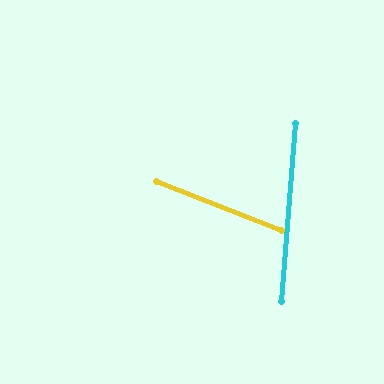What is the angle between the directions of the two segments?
Approximately 73 degrees.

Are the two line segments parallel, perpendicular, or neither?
Neither parallel nor perpendicular — they differ by about 73°.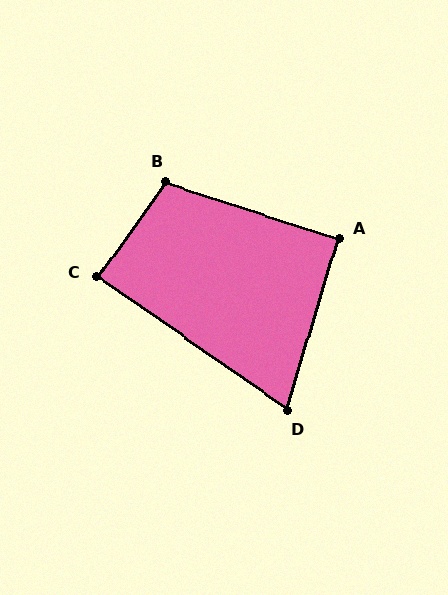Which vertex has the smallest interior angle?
D, at approximately 72 degrees.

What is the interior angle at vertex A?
Approximately 91 degrees (approximately right).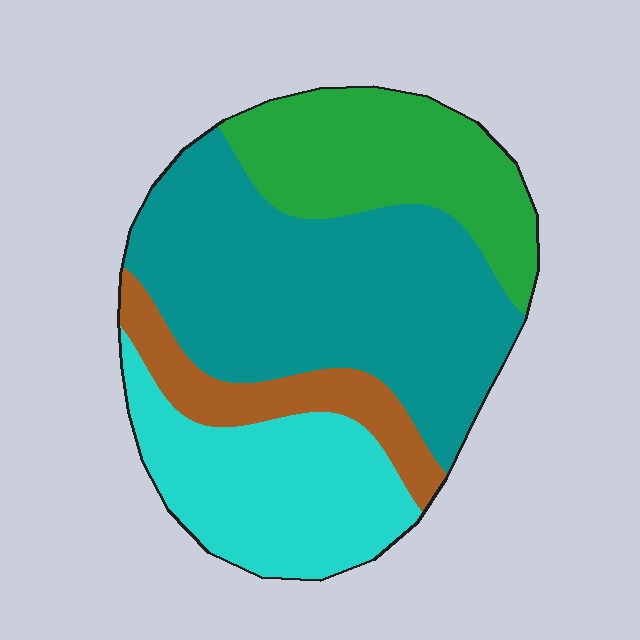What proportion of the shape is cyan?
Cyan covers roughly 25% of the shape.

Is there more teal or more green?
Teal.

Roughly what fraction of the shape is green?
Green covers 22% of the shape.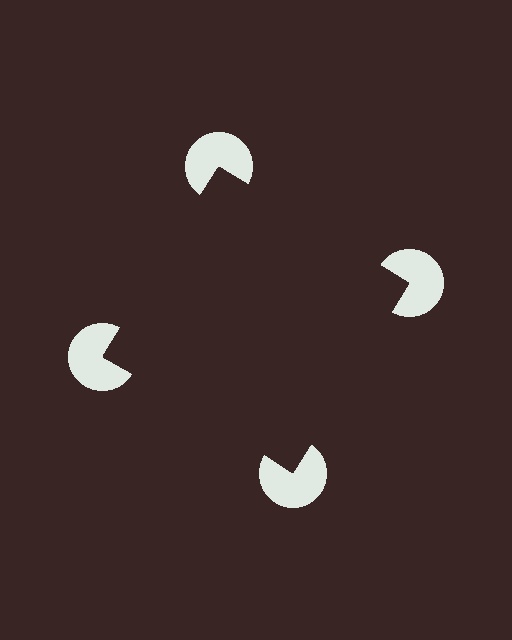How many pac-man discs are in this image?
There are 4 — one at each vertex of the illusory square.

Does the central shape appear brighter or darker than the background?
It typically appears slightly darker than the background, even though no actual brightness change is drawn.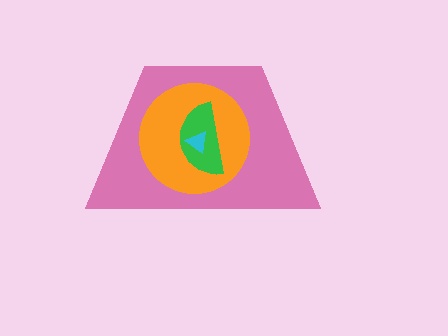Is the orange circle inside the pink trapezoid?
Yes.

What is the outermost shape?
The pink trapezoid.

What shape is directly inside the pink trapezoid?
The orange circle.